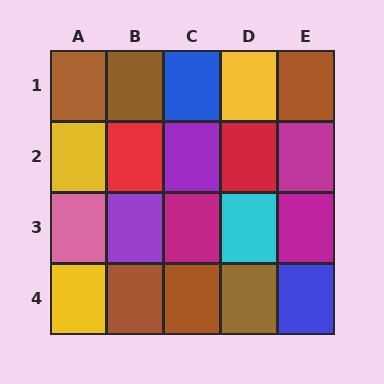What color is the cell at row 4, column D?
Brown.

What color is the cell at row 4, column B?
Brown.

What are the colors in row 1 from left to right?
Brown, brown, blue, yellow, brown.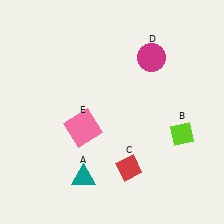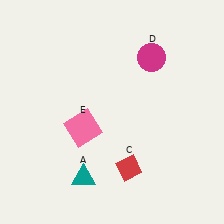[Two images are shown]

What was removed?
The lime diamond (B) was removed in Image 2.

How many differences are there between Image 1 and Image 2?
There is 1 difference between the two images.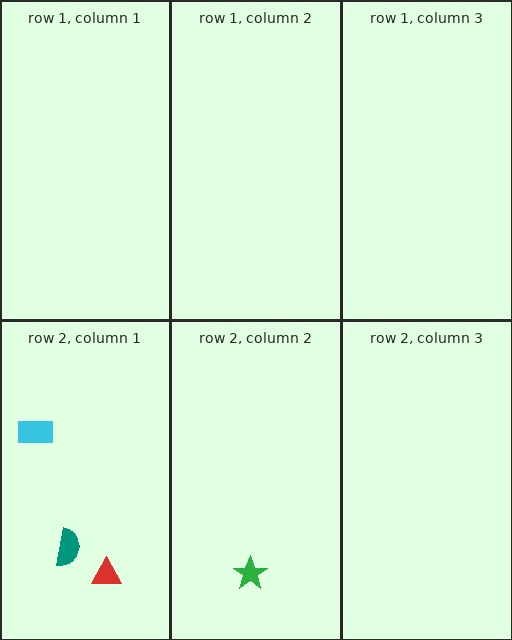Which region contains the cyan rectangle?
The row 2, column 1 region.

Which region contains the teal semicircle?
The row 2, column 1 region.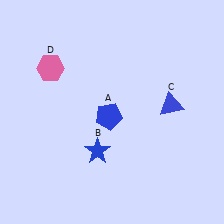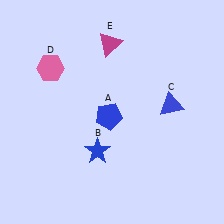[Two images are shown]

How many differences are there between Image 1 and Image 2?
There is 1 difference between the two images.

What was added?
A magenta triangle (E) was added in Image 2.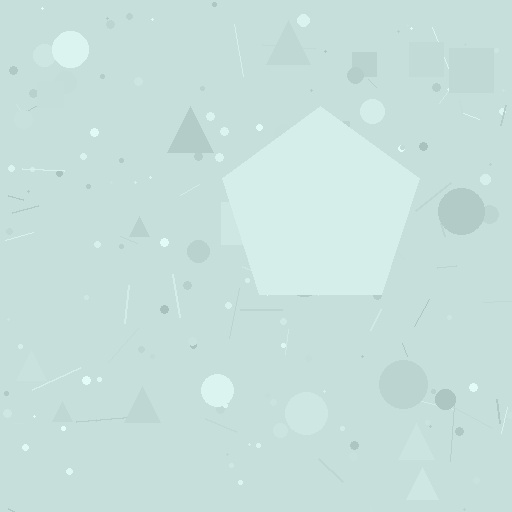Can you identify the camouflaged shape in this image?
The camouflaged shape is a pentagon.